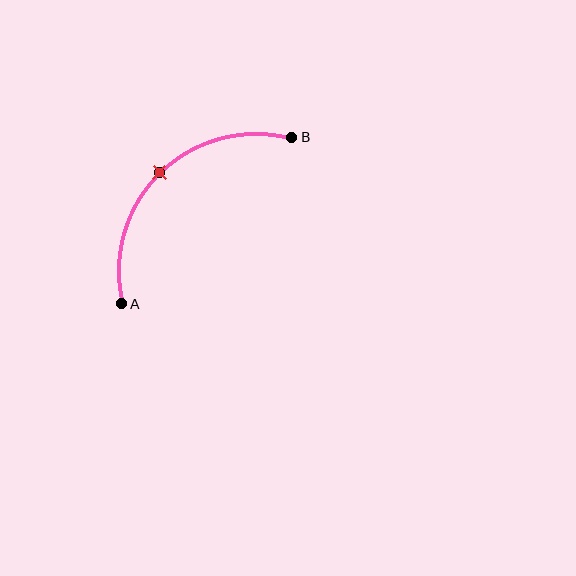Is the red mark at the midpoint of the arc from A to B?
Yes. The red mark lies on the arc at equal arc-length from both A and B — it is the arc midpoint.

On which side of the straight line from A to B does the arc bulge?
The arc bulges above and to the left of the straight line connecting A and B.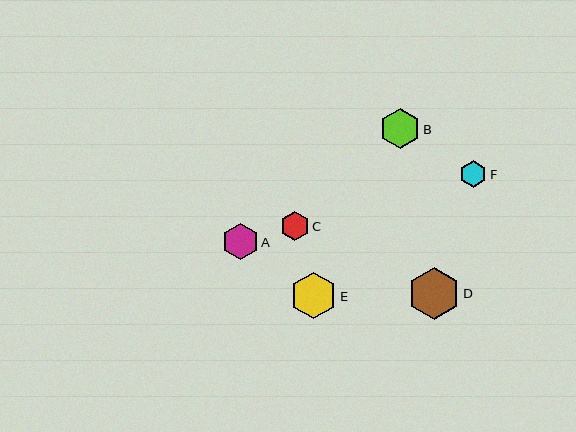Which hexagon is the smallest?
Hexagon F is the smallest with a size of approximately 27 pixels.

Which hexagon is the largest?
Hexagon D is the largest with a size of approximately 52 pixels.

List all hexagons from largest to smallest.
From largest to smallest: D, E, B, A, C, F.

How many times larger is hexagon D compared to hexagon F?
Hexagon D is approximately 2.0 times the size of hexagon F.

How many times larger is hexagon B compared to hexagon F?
Hexagon B is approximately 1.5 times the size of hexagon F.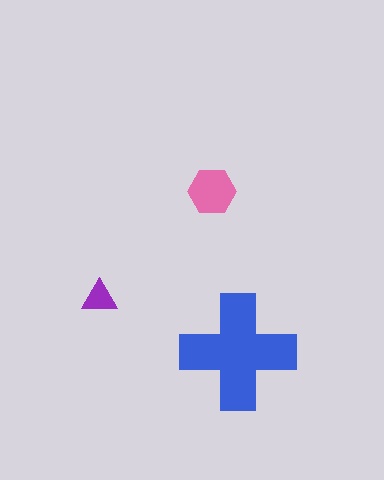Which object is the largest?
The blue cross.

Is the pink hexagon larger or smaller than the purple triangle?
Larger.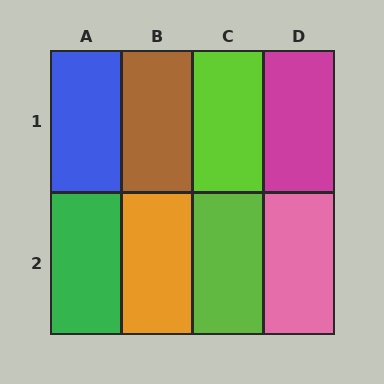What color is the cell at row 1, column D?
Magenta.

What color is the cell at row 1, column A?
Blue.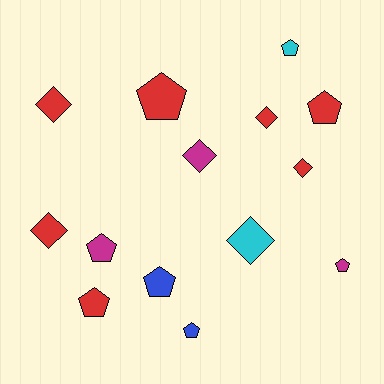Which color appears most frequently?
Red, with 7 objects.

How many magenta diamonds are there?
There is 1 magenta diamond.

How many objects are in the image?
There are 14 objects.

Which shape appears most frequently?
Pentagon, with 8 objects.